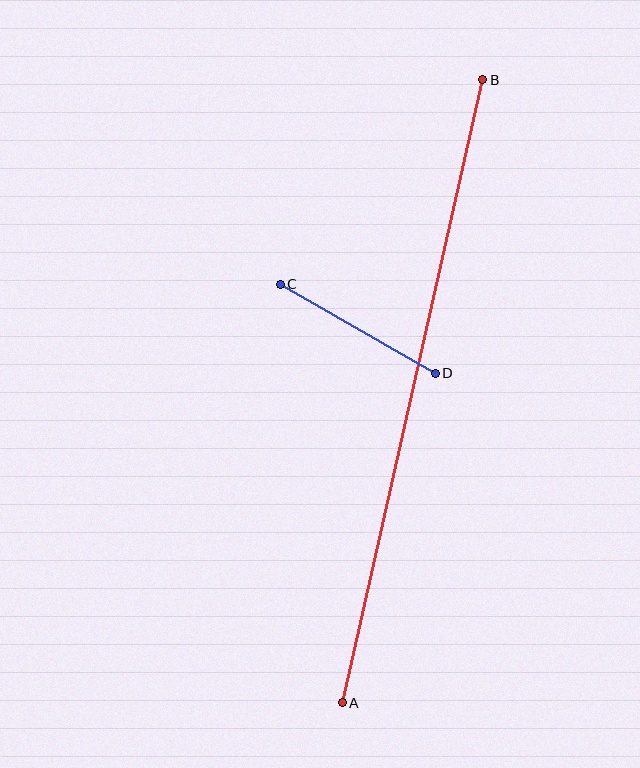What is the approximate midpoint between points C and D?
The midpoint is at approximately (358, 329) pixels.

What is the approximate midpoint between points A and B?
The midpoint is at approximately (412, 391) pixels.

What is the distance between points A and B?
The distance is approximately 639 pixels.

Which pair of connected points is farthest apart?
Points A and B are farthest apart.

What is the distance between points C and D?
The distance is approximately 179 pixels.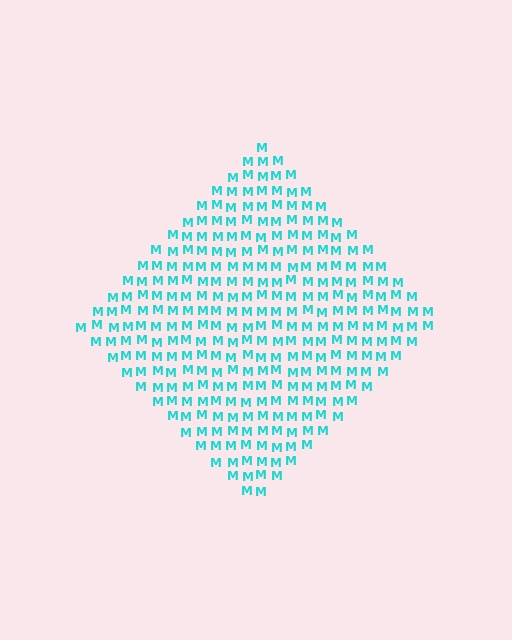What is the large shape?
The large shape is a diamond.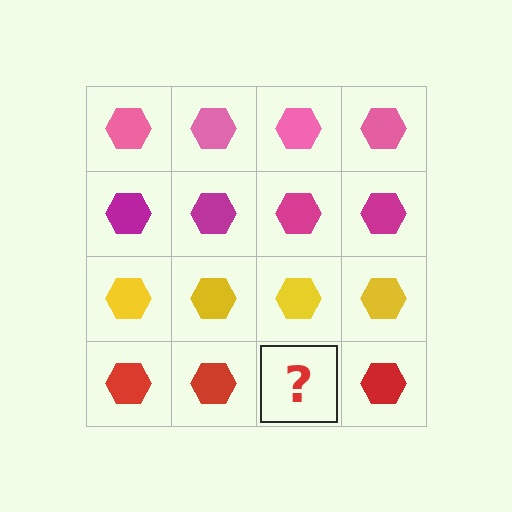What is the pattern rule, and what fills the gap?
The rule is that each row has a consistent color. The gap should be filled with a red hexagon.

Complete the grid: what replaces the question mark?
The question mark should be replaced with a red hexagon.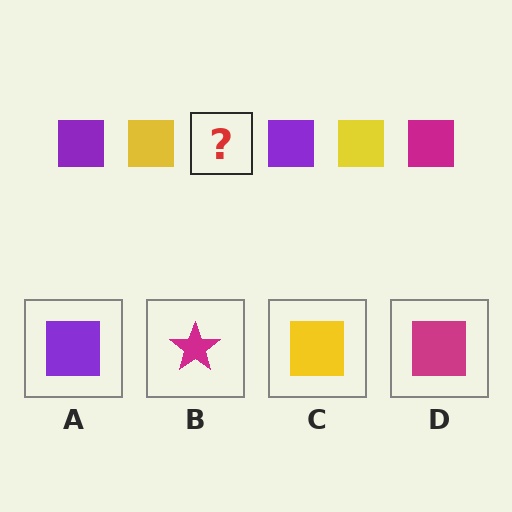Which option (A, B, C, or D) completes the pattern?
D.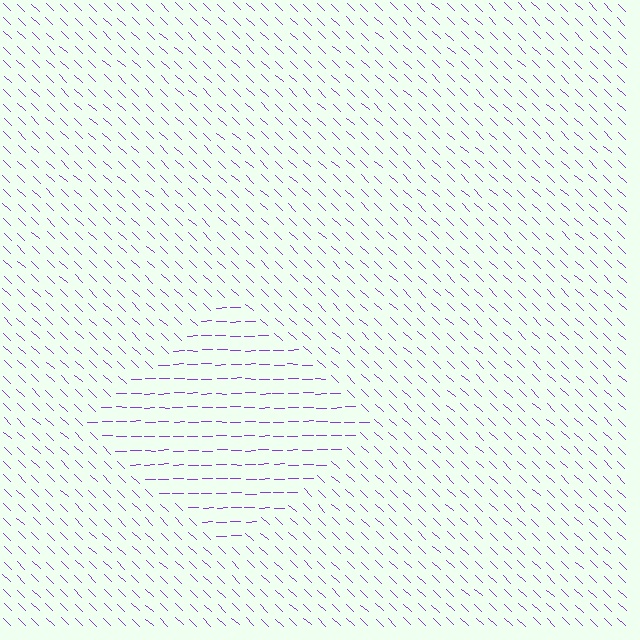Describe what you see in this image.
The image is filled with small purple line segments. A diamond region in the image has lines oriented differently from the surrounding lines, creating a visible texture boundary.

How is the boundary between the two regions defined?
The boundary is defined purely by a change in line orientation (approximately 45 degrees difference). All lines are the same color and thickness.